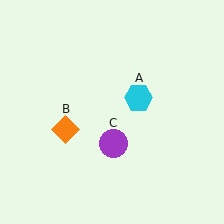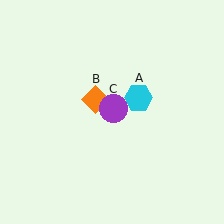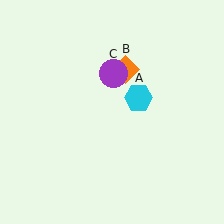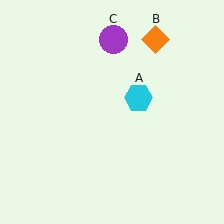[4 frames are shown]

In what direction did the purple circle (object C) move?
The purple circle (object C) moved up.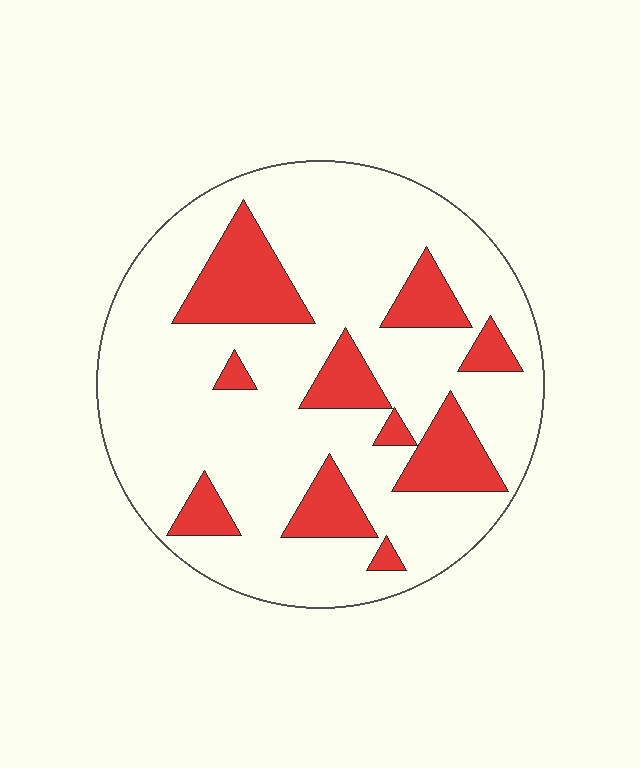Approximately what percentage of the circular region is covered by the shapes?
Approximately 20%.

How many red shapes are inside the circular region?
10.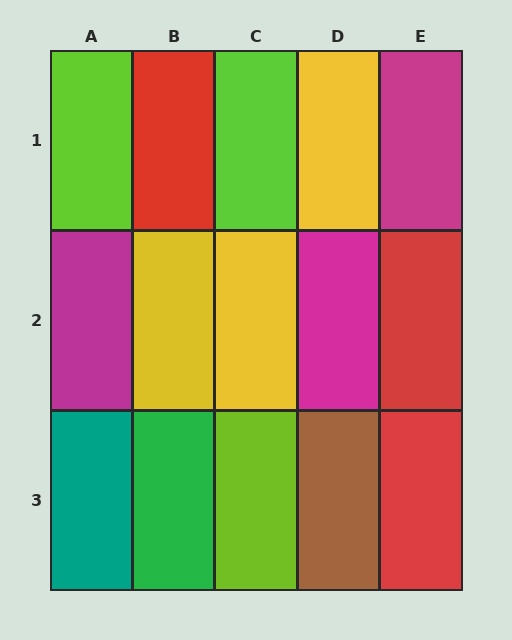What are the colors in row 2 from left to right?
Magenta, yellow, yellow, magenta, red.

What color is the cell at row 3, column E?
Red.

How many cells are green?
1 cell is green.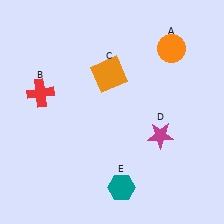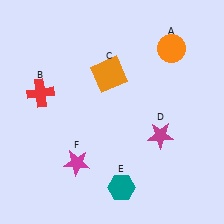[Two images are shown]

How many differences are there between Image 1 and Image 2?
There is 1 difference between the two images.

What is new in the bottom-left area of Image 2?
A magenta star (F) was added in the bottom-left area of Image 2.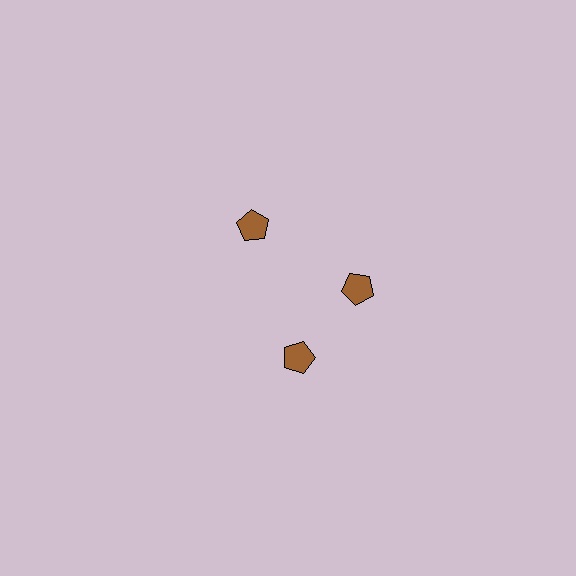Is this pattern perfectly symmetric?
No. The 3 brown pentagons are arranged in a ring, but one element near the 7 o'clock position is rotated out of alignment along the ring, breaking the 3-fold rotational symmetry.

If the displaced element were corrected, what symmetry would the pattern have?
It would have 3-fold rotational symmetry — the pattern would map onto itself every 120 degrees.